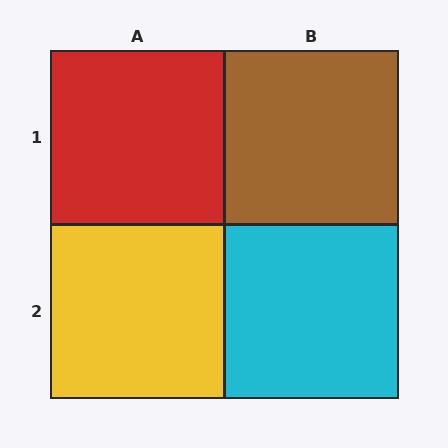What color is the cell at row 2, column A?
Yellow.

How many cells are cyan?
1 cell is cyan.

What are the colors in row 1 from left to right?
Red, brown.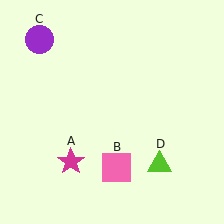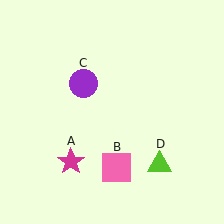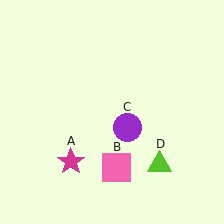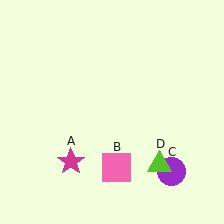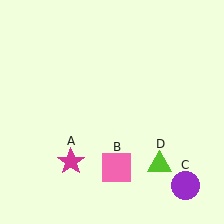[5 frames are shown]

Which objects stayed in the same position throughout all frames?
Magenta star (object A) and pink square (object B) and lime triangle (object D) remained stationary.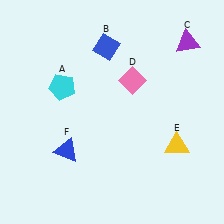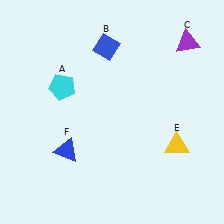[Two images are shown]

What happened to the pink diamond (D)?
The pink diamond (D) was removed in Image 2. It was in the top-right area of Image 1.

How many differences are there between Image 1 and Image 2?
There is 1 difference between the two images.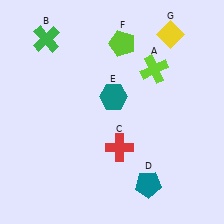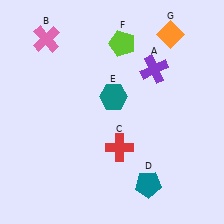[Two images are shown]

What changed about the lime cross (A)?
In Image 1, A is lime. In Image 2, it changed to purple.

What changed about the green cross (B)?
In Image 1, B is green. In Image 2, it changed to pink.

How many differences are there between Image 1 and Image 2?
There are 3 differences between the two images.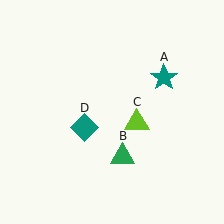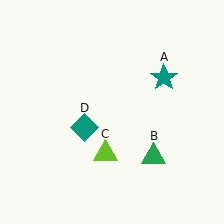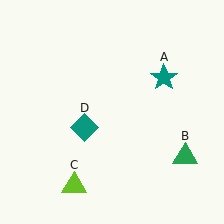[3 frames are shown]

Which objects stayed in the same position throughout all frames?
Teal star (object A) and teal diamond (object D) remained stationary.